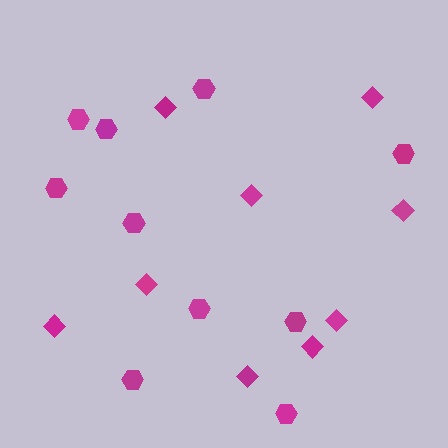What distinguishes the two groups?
There are 2 groups: one group of diamonds (9) and one group of hexagons (10).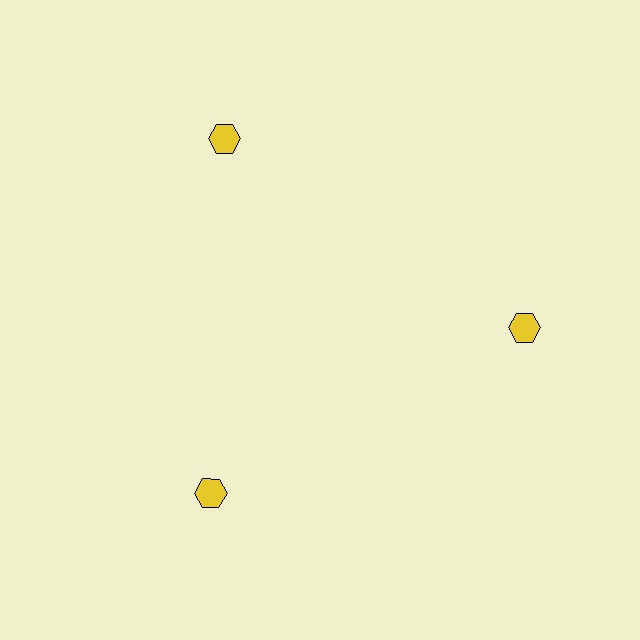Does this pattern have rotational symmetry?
Yes, this pattern has 3-fold rotational symmetry. It looks the same after rotating 120 degrees around the center.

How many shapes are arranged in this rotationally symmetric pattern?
There are 3 shapes, arranged in 3 groups of 1.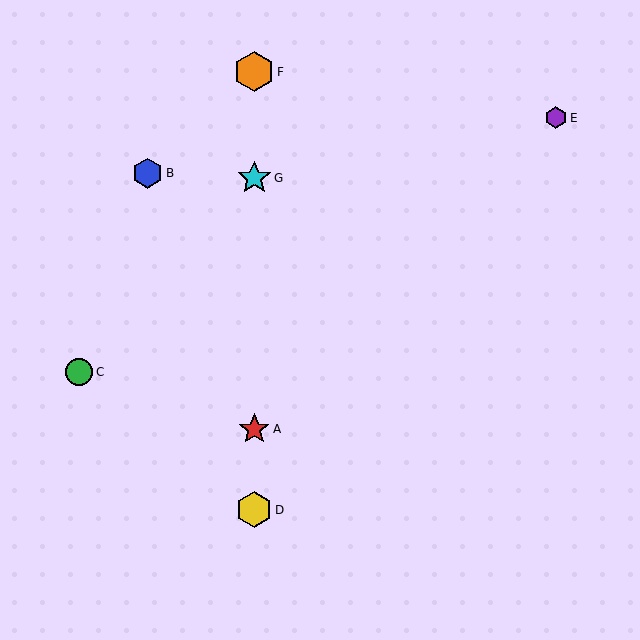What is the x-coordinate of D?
Object D is at x≈254.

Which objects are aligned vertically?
Objects A, D, F, G are aligned vertically.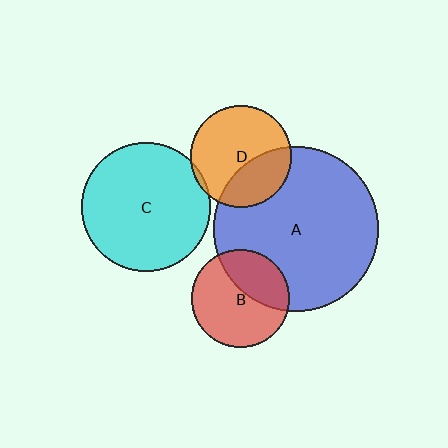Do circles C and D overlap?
Yes.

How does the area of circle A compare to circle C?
Approximately 1.6 times.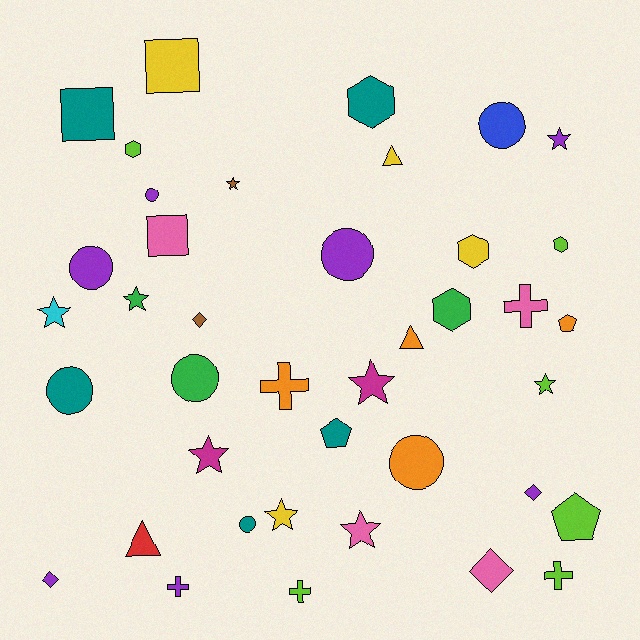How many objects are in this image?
There are 40 objects.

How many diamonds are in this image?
There are 4 diamonds.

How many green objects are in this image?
There are 3 green objects.